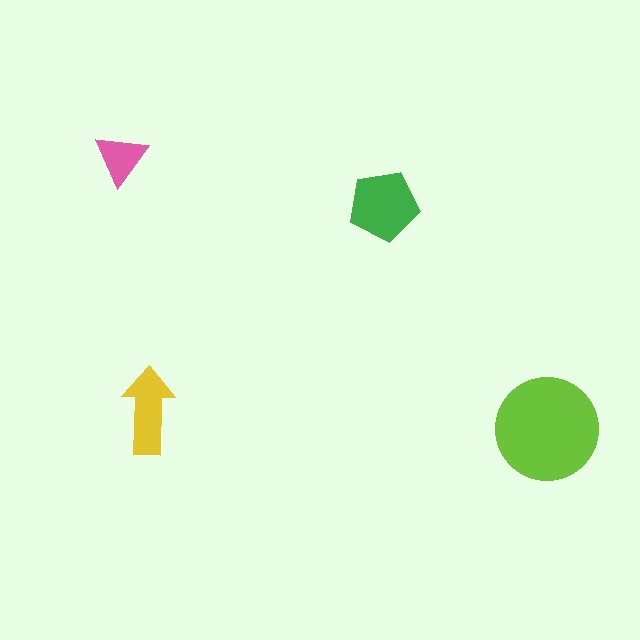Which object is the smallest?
The pink triangle.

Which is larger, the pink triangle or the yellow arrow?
The yellow arrow.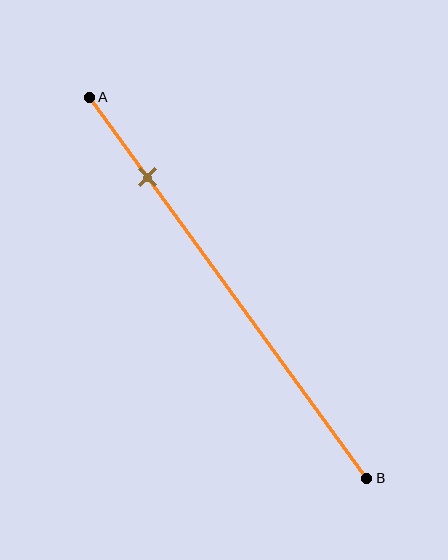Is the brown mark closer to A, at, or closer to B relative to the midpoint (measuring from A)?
The brown mark is closer to point A than the midpoint of segment AB.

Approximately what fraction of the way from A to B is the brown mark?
The brown mark is approximately 20% of the way from A to B.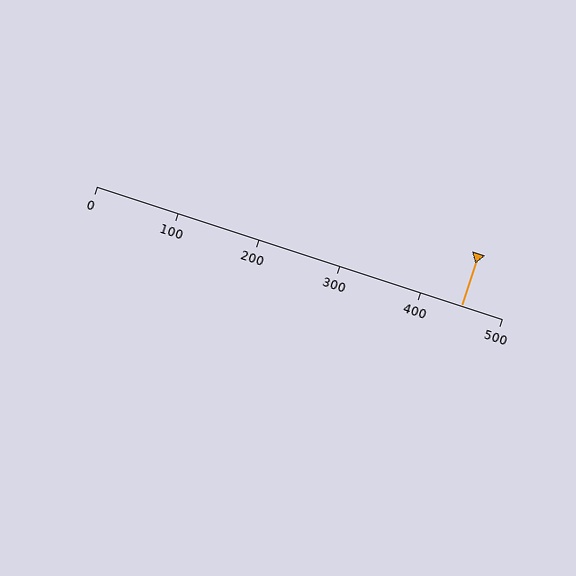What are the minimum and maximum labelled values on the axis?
The axis runs from 0 to 500.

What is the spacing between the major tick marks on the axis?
The major ticks are spaced 100 apart.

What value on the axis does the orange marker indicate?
The marker indicates approximately 450.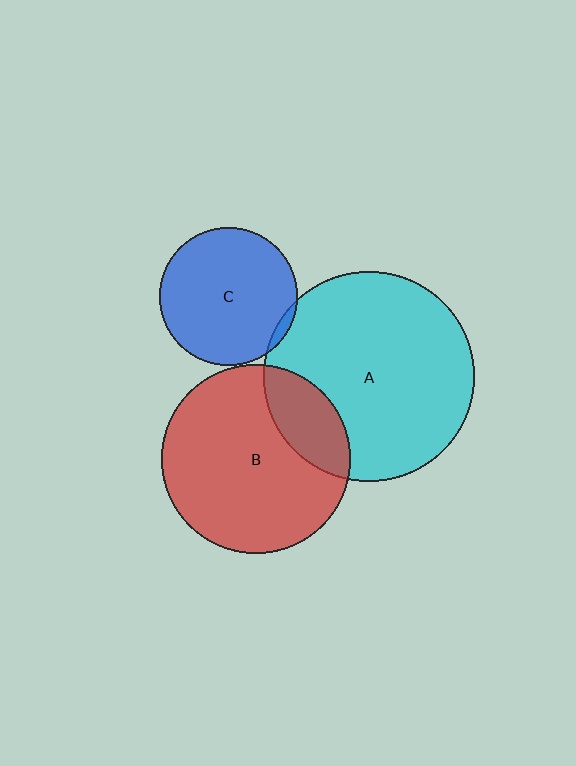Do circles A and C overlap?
Yes.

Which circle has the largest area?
Circle A (cyan).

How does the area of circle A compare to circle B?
Approximately 1.2 times.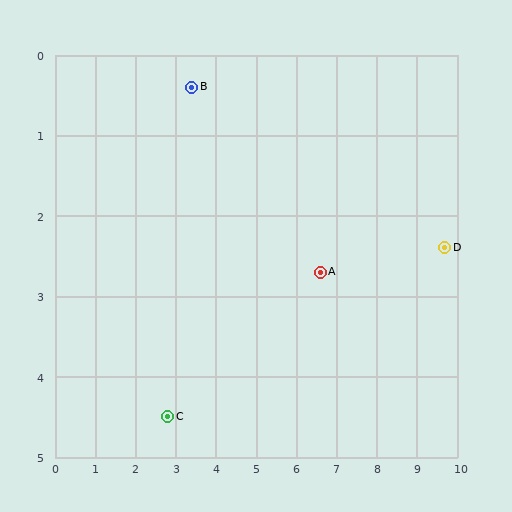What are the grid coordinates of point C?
Point C is at approximately (2.8, 4.5).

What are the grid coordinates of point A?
Point A is at approximately (6.6, 2.7).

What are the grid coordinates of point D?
Point D is at approximately (9.7, 2.4).